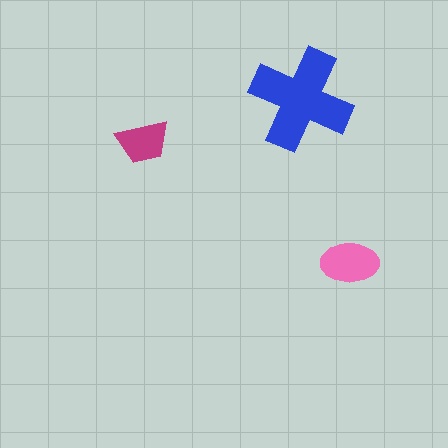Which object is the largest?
The blue cross.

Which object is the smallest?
The magenta trapezoid.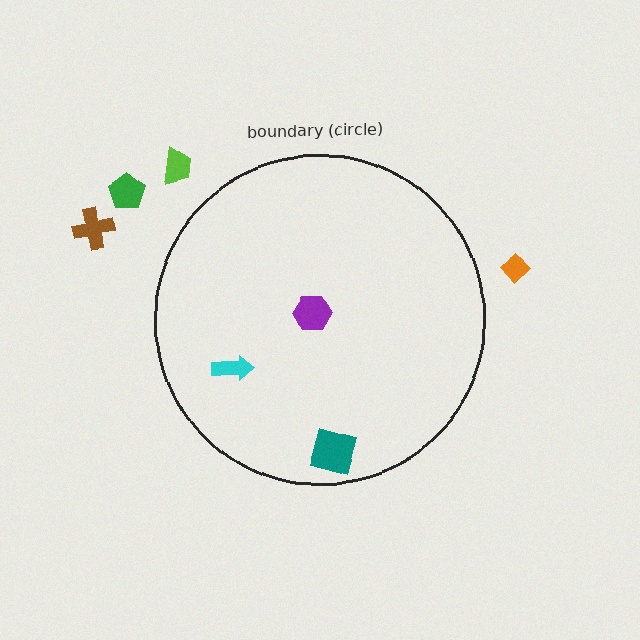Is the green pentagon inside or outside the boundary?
Outside.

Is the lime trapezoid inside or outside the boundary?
Outside.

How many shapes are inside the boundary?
3 inside, 4 outside.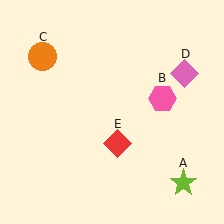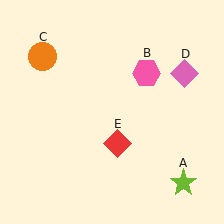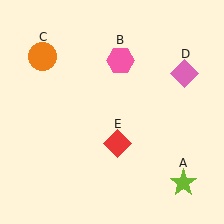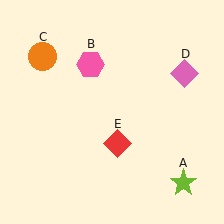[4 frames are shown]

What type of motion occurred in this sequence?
The pink hexagon (object B) rotated counterclockwise around the center of the scene.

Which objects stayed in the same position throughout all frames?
Lime star (object A) and orange circle (object C) and pink diamond (object D) and red diamond (object E) remained stationary.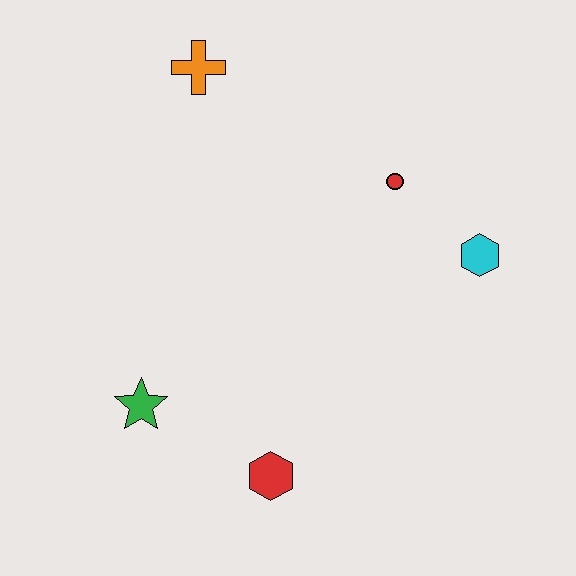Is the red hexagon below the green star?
Yes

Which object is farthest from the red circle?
The green star is farthest from the red circle.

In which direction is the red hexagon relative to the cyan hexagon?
The red hexagon is below the cyan hexagon.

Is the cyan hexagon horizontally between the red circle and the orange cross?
No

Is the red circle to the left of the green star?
No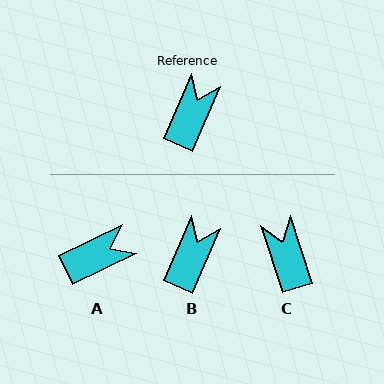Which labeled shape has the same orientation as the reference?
B.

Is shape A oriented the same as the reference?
No, it is off by about 41 degrees.